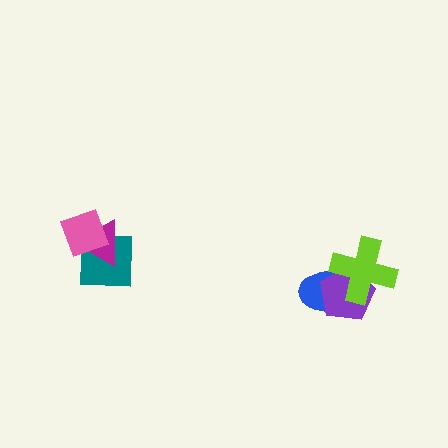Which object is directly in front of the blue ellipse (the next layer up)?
The purple pentagon is directly in front of the blue ellipse.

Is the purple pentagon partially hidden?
Yes, it is partially covered by another shape.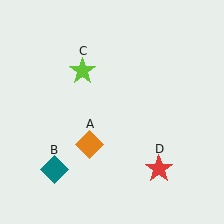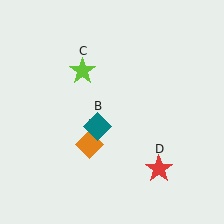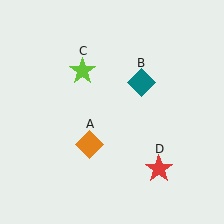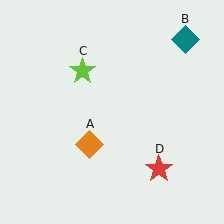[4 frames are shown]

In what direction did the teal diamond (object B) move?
The teal diamond (object B) moved up and to the right.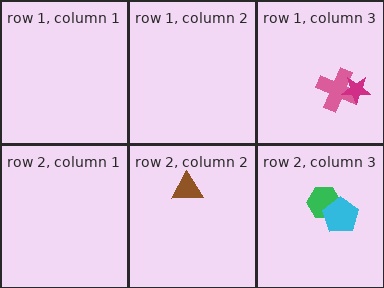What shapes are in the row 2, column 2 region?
The brown triangle.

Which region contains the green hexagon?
The row 2, column 3 region.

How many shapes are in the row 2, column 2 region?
1.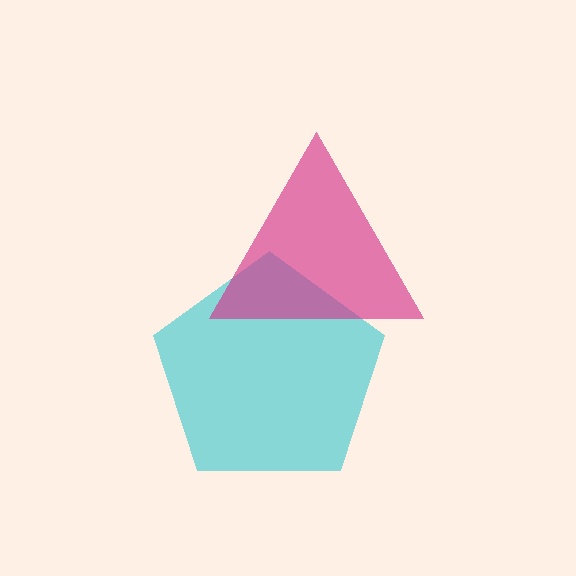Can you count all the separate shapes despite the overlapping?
Yes, there are 2 separate shapes.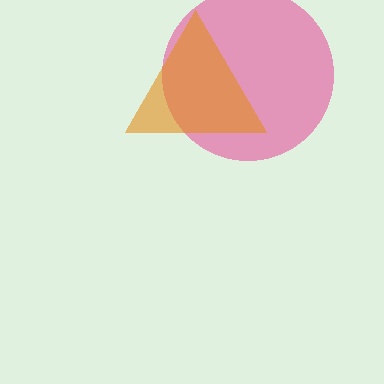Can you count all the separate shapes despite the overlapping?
Yes, there are 2 separate shapes.